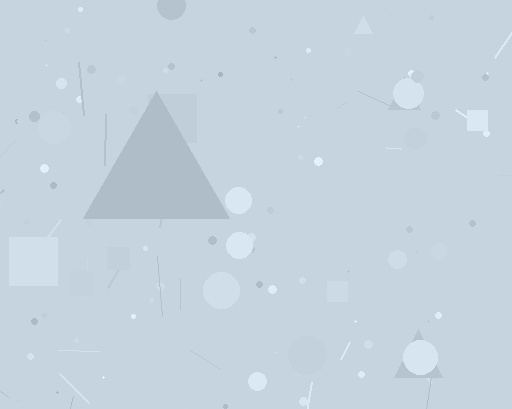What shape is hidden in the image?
A triangle is hidden in the image.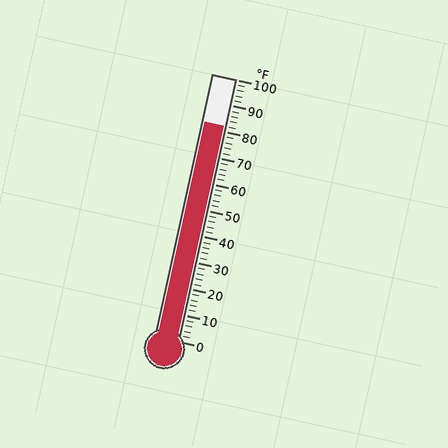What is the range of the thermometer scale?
The thermometer scale ranges from 0°F to 100°F.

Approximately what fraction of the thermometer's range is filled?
The thermometer is filled to approximately 80% of its range.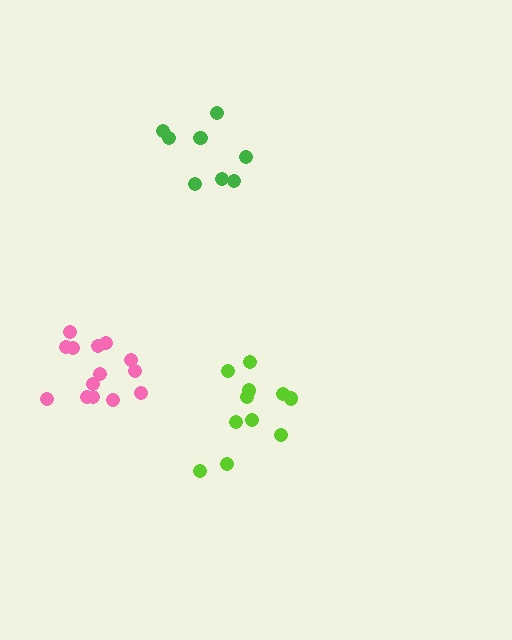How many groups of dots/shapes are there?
There are 3 groups.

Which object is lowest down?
The lime cluster is bottommost.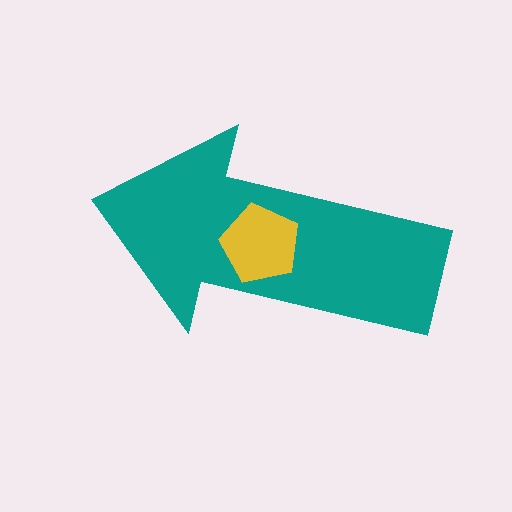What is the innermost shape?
The yellow pentagon.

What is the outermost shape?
The teal arrow.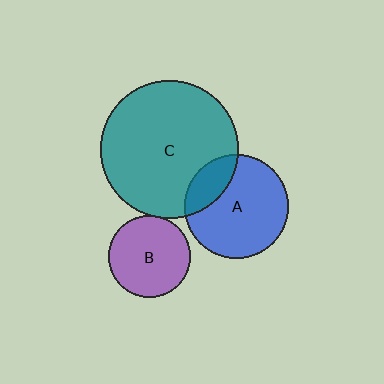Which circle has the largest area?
Circle C (teal).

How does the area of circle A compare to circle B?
Approximately 1.6 times.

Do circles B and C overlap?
Yes.